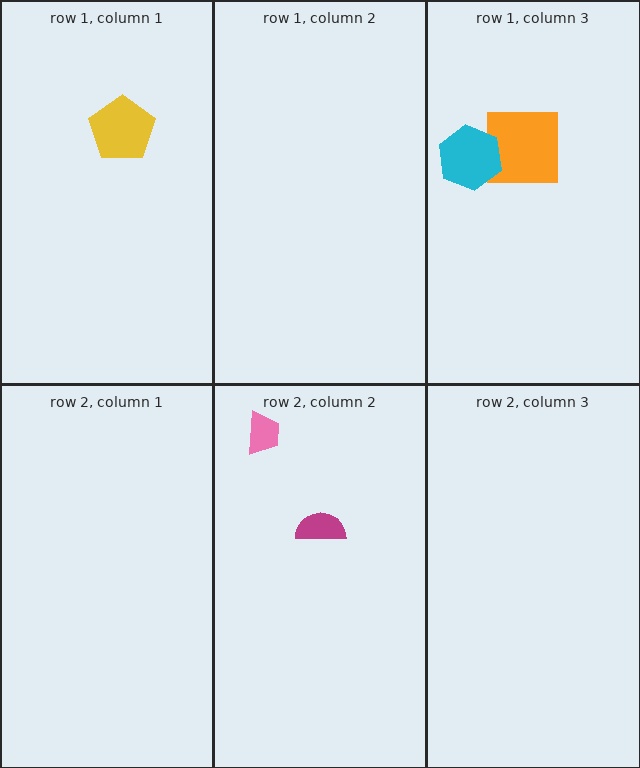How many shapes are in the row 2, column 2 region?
2.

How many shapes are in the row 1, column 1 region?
1.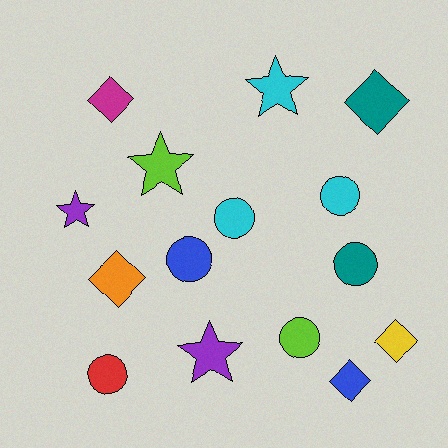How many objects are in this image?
There are 15 objects.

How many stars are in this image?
There are 4 stars.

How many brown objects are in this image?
There are no brown objects.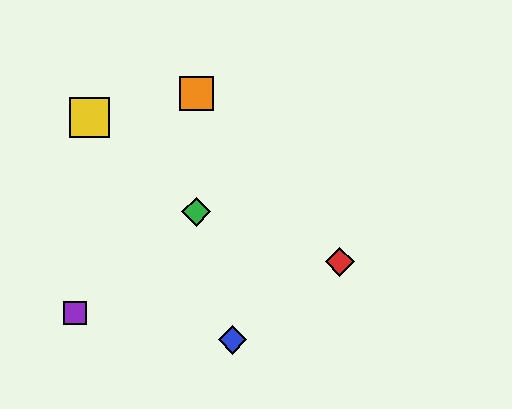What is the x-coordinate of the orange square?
The orange square is at x≈196.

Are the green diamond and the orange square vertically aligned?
Yes, both are at x≈196.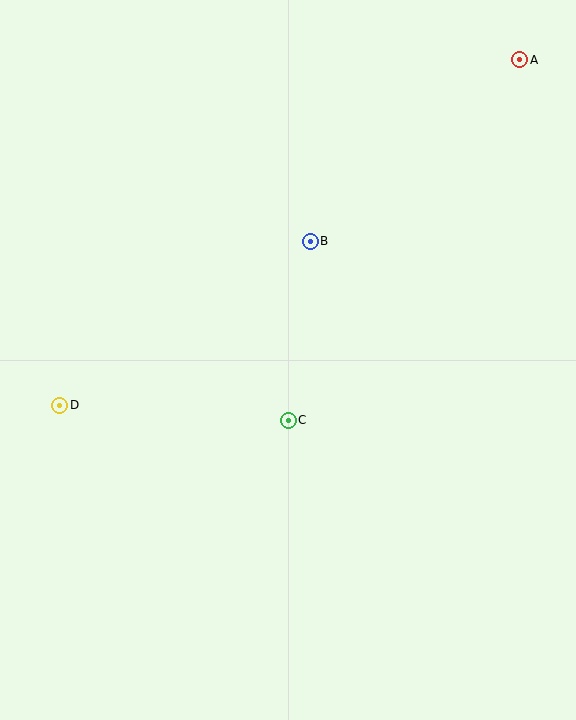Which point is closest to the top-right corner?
Point A is closest to the top-right corner.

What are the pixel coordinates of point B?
Point B is at (310, 241).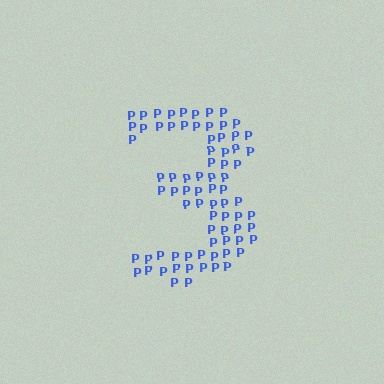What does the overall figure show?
The overall figure shows the digit 3.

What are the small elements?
The small elements are letter P's.